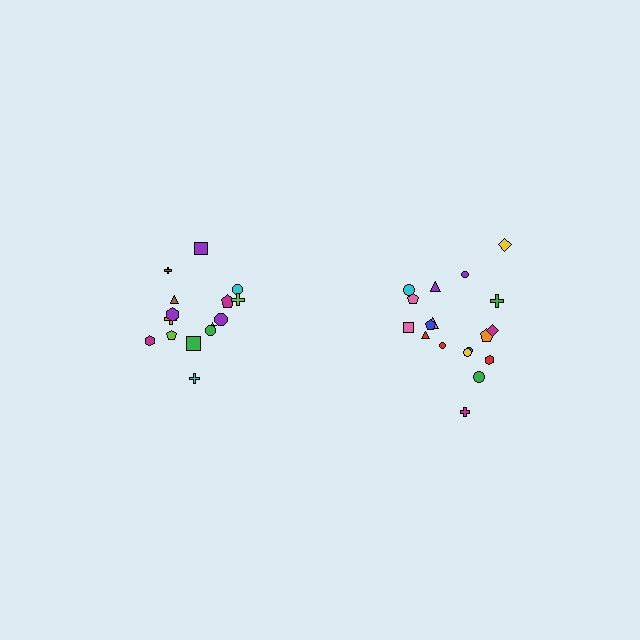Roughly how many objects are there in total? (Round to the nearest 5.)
Roughly 35 objects in total.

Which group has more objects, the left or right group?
The right group.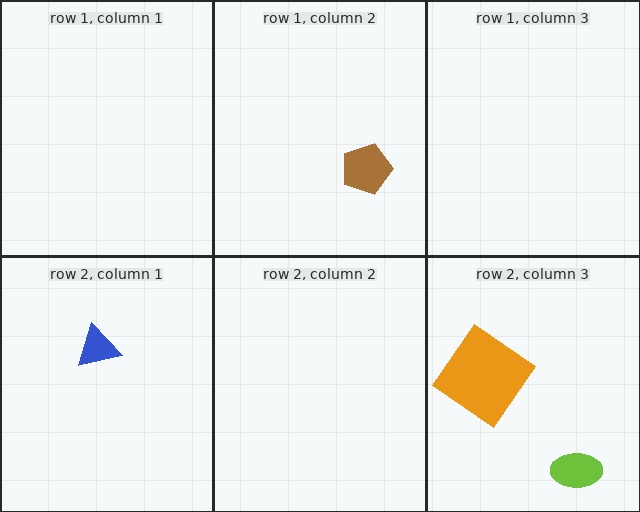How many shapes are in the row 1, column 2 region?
1.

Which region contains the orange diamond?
The row 2, column 3 region.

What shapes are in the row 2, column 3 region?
The orange diamond, the lime ellipse.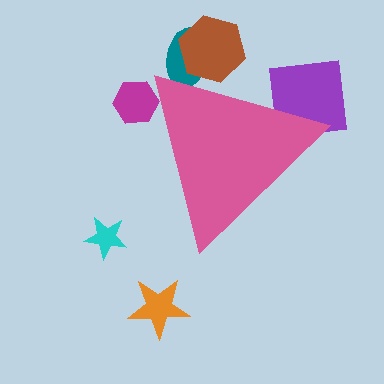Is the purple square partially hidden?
Yes, the purple square is partially hidden behind the pink triangle.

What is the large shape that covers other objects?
A pink triangle.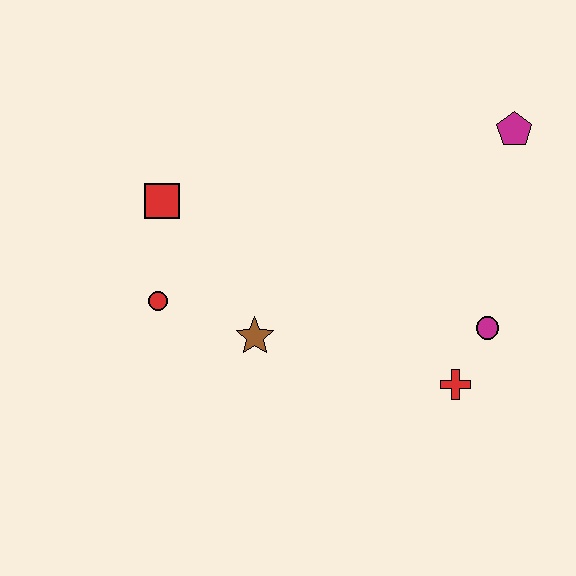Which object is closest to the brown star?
The red circle is closest to the brown star.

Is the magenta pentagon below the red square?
No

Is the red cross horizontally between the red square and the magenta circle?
Yes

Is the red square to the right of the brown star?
No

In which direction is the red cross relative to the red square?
The red cross is to the right of the red square.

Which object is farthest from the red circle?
The magenta pentagon is farthest from the red circle.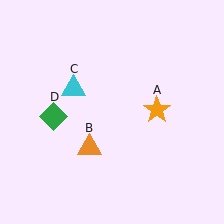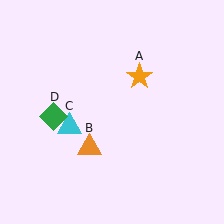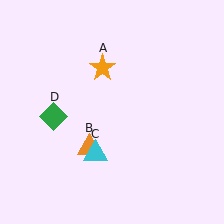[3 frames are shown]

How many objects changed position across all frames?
2 objects changed position: orange star (object A), cyan triangle (object C).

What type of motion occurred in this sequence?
The orange star (object A), cyan triangle (object C) rotated counterclockwise around the center of the scene.